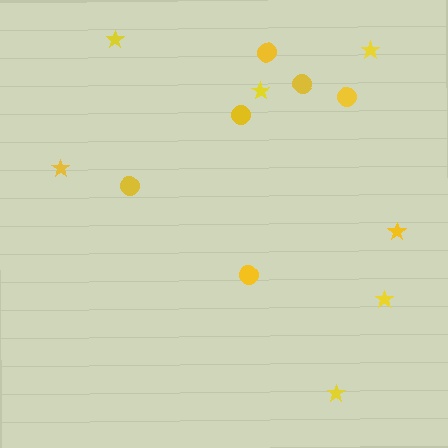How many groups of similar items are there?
There are 2 groups: one group of circles (6) and one group of stars (7).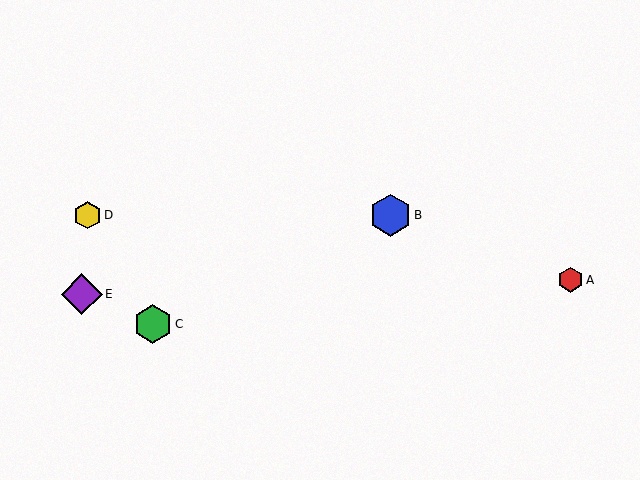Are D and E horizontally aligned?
No, D is at y≈215 and E is at y≈294.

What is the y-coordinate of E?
Object E is at y≈294.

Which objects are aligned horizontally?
Objects B, D are aligned horizontally.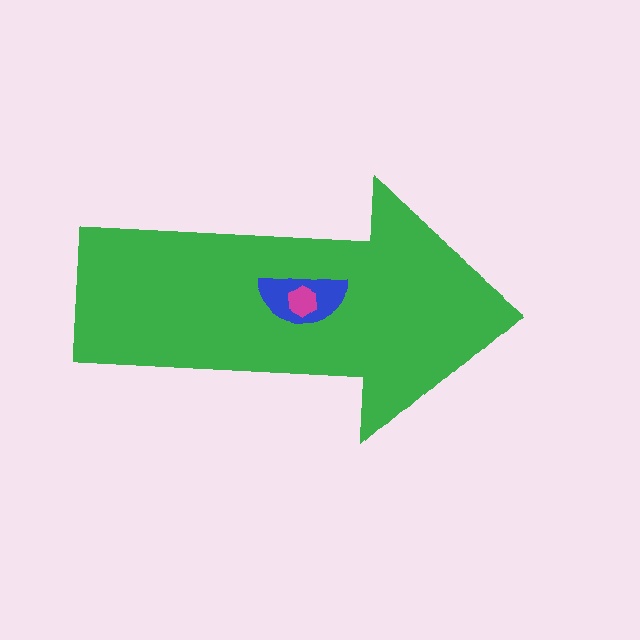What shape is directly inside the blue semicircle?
The magenta hexagon.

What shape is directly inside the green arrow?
The blue semicircle.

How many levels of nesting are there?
3.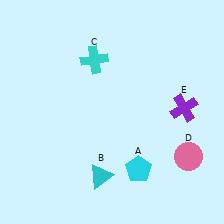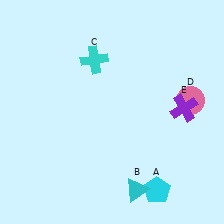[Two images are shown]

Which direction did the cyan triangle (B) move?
The cyan triangle (B) moved right.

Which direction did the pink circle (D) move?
The pink circle (D) moved up.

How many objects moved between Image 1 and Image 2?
3 objects moved between the two images.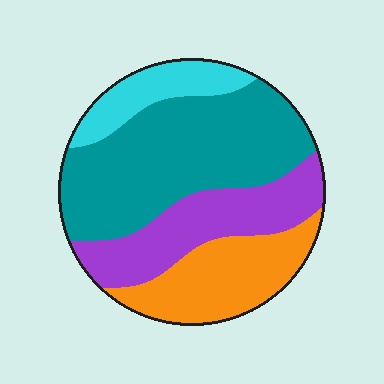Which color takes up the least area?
Cyan, at roughly 10%.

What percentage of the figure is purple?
Purple covers about 25% of the figure.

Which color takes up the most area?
Teal, at roughly 45%.